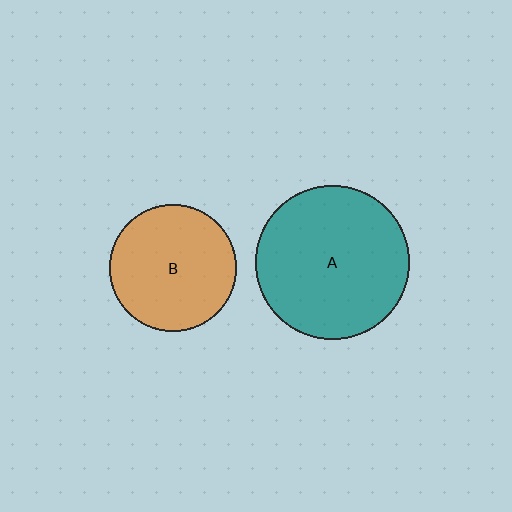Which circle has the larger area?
Circle A (teal).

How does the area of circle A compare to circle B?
Approximately 1.5 times.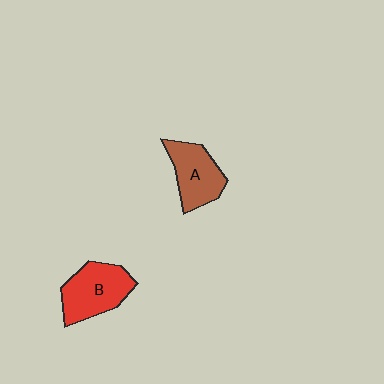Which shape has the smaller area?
Shape A (brown).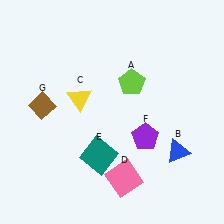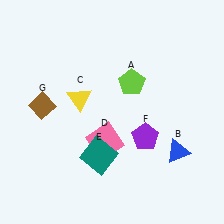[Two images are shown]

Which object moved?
The pink square (D) moved up.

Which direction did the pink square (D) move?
The pink square (D) moved up.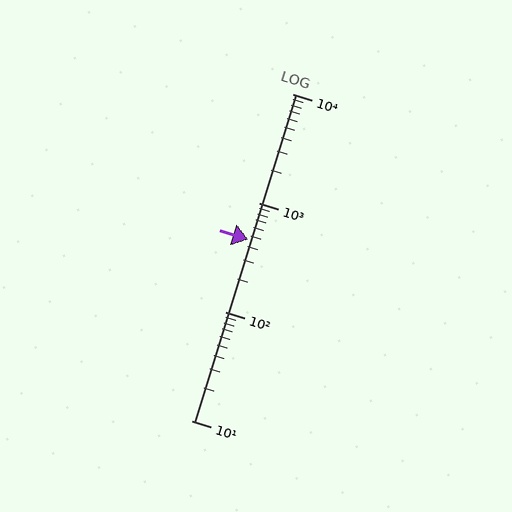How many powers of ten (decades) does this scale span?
The scale spans 3 decades, from 10 to 10000.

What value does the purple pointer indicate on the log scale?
The pointer indicates approximately 460.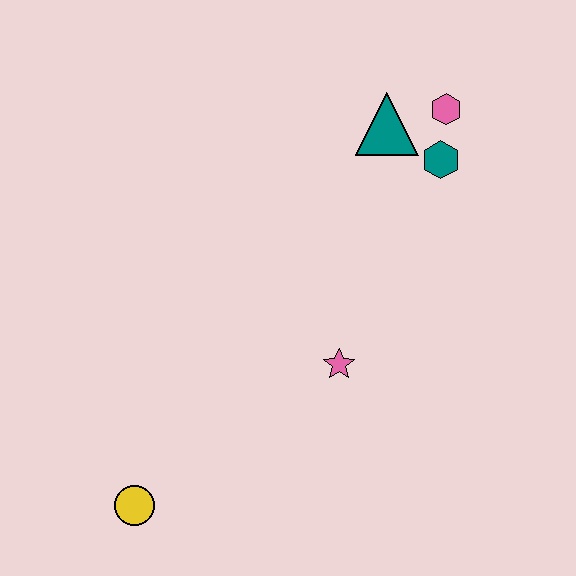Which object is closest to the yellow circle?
The pink star is closest to the yellow circle.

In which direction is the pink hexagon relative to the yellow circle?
The pink hexagon is above the yellow circle.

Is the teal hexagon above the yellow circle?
Yes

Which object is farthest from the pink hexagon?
The yellow circle is farthest from the pink hexagon.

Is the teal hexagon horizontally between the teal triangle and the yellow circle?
No